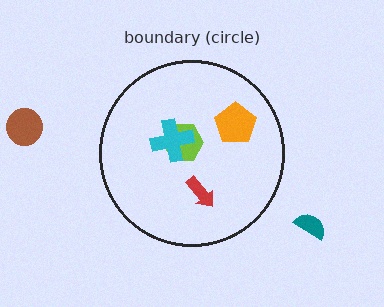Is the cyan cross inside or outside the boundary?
Inside.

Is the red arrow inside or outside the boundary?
Inside.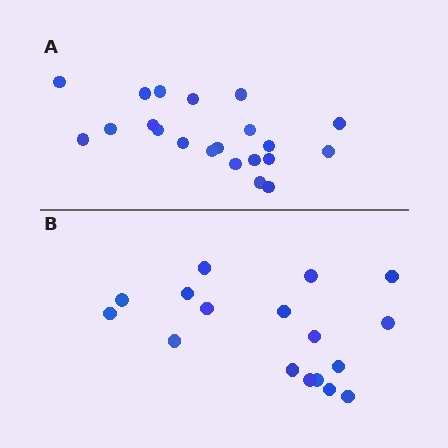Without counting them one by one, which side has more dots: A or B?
Region A (the top region) has more dots.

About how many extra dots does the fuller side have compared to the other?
Region A has about 4 more dots than region B.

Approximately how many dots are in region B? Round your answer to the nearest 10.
About 20 dots. (The exact count is 17, which rounds to 20.)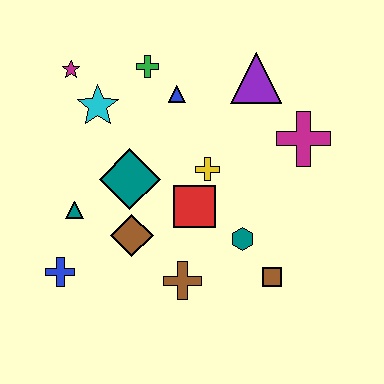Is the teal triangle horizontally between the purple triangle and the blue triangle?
No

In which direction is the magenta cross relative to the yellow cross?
The magenta cross is to the right of the yellow cross.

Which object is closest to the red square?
The yellow cross is closest to the red square.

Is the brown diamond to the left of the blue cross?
No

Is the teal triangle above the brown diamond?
Yes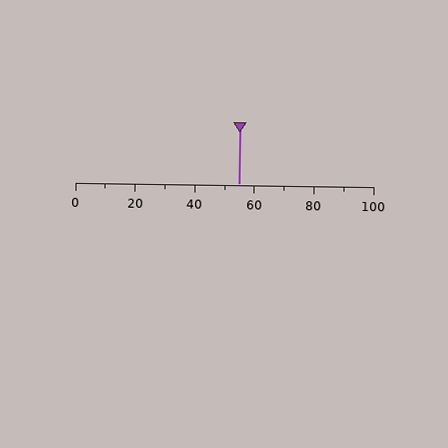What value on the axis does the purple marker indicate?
The marker indicates approximately 55.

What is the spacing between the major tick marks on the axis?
The major ticks are spaced 20 apart.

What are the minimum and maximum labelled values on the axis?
The axis runs from 0 to 100.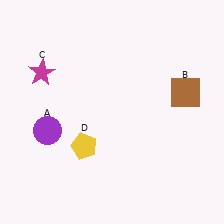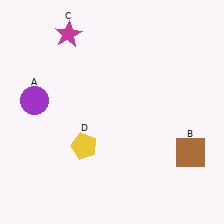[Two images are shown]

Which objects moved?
The objects that moved are: the purple circle (A), the brown square (B), the magenta star (C).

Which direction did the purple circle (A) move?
The purple circle (A) moved up.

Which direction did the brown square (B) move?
The brown square (B) moved down.